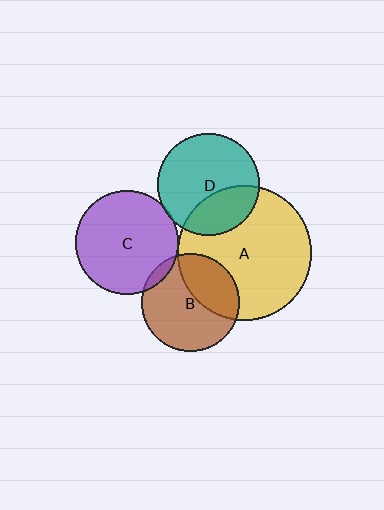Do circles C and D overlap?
Yes.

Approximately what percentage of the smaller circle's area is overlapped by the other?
Approximately 5%.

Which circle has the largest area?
Circle A (yellow).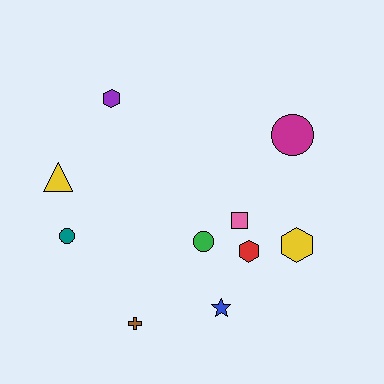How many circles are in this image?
There are 3 circles.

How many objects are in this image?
There are 10 objects.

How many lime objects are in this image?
There are no lime objects.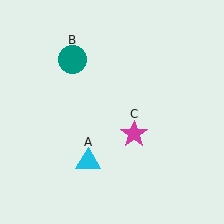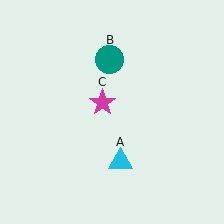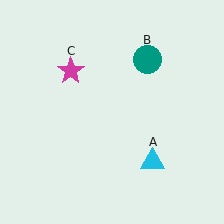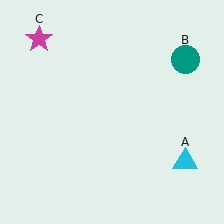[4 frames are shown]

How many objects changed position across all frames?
3 objects changed position: cyan triangle (object A), teal circle (object B), magenta star (object C).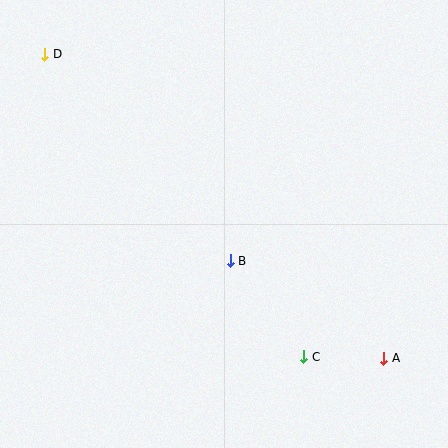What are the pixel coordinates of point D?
Point D is at (45, 54).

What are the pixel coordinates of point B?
Point B is at (230, 261).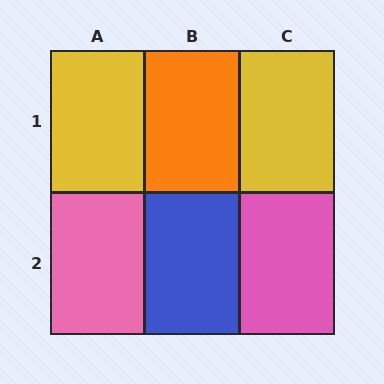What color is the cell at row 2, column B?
Blue.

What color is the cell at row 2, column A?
Pink.